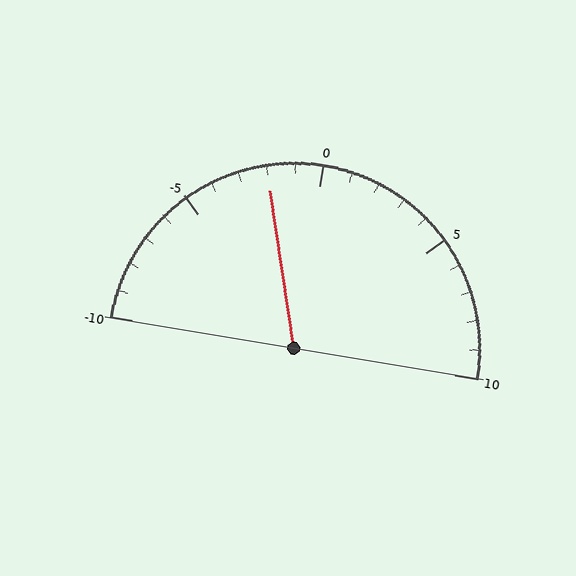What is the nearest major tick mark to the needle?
The nearest major tick mark is 0.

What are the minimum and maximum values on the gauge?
The gauge ranges from -10 to 10.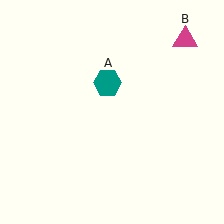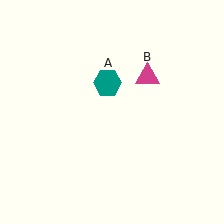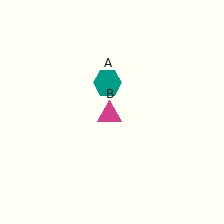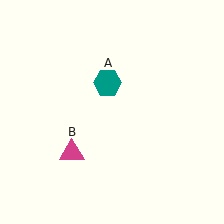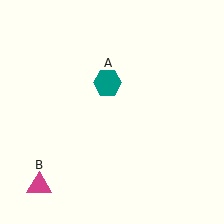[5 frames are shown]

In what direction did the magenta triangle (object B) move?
The magenta triangle (object B) moved down and to the left.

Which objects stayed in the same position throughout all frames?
Teal hexagon (object A) remained stationary.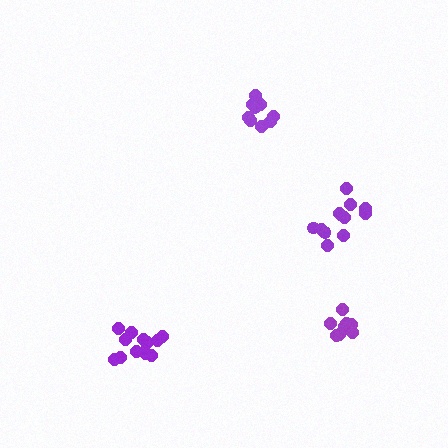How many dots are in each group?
Group 1: 12 dots, Group 2: 13 dots, Group 3: 9 dots, Group 4: 9 dots (43 total).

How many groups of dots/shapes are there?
There are 4 groups.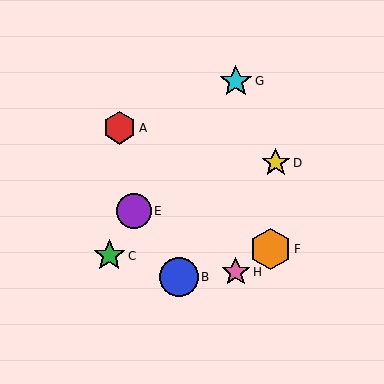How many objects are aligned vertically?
2 objects (G, H) are aligned vertically.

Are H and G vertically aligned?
Yes, both are at x≈236.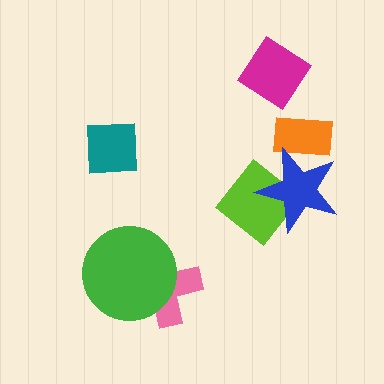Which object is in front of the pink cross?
The green circle is in front of the pink cross.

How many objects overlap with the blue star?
2 objects overlap with the blue star.